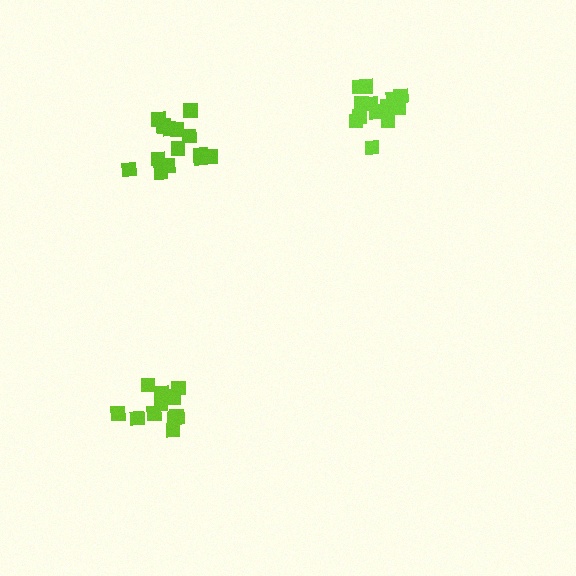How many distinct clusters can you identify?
There are 3 distinct clusters.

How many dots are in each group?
Group 1: 14 dots, Group 2: 14 dots, Group 3: 12 dots (40 total).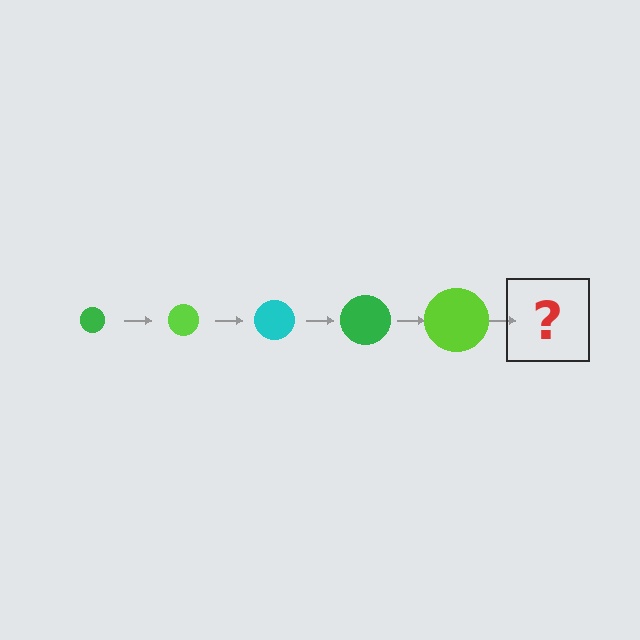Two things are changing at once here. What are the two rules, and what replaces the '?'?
The two rules are that the circle grows larger each step and the color cycles through green, lime, and cyan. The '?' should be a cyan circle, larger than the previous one.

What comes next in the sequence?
The next element should be a cyan circle, larger than the previous one.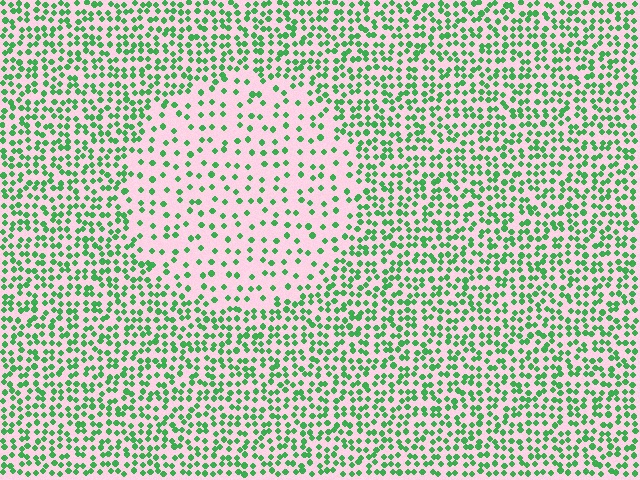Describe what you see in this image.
The image contains small green elements arranged at two different densities. A circle-shaped region is visible where the elements are less densely packed than the surrounding area.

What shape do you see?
I see a circle.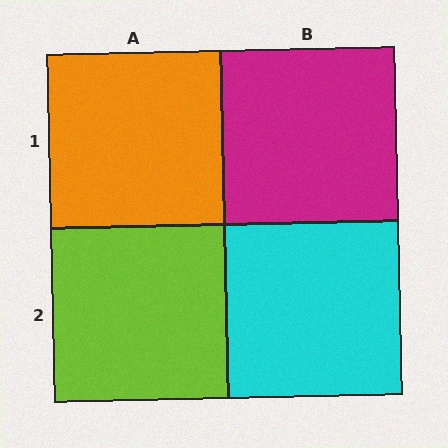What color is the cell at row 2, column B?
Cyan.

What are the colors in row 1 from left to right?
Orange, magenta.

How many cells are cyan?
1 cell is cyan.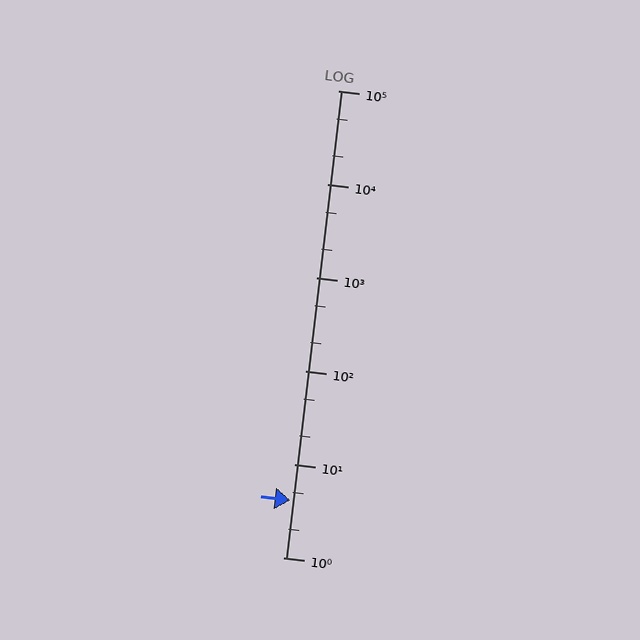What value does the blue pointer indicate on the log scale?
The pointer indicates approximately 4.1.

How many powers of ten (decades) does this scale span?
The scale spans 5 decades, from 1 to 100000.